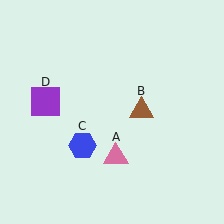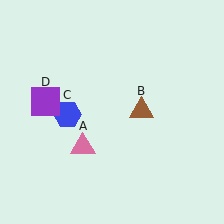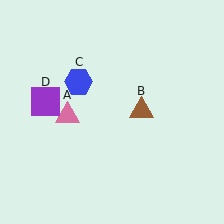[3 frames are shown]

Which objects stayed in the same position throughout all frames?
Brown triangle (object B) and purple square (object D) remained stationary.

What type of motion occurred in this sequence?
The pink triangle (object A), blue hexagon (object C) rotated clockwise around the center of the scene.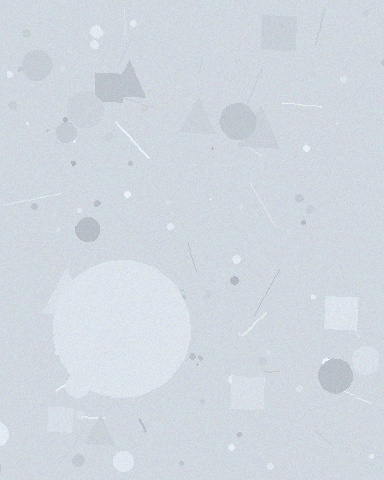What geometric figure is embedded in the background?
A circle is embedded in the background.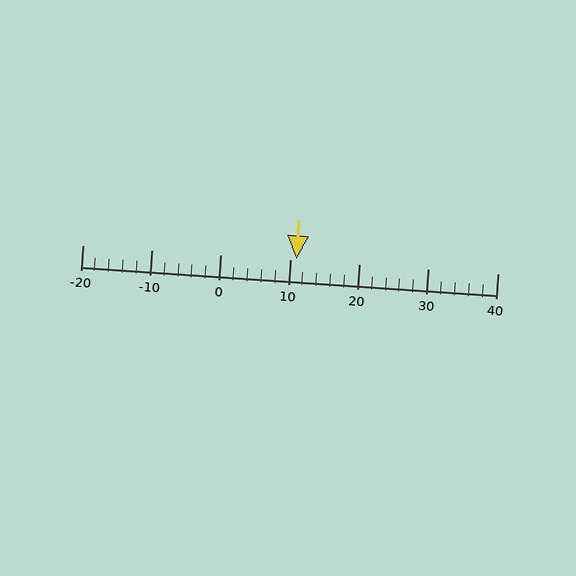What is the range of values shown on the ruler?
The ruler shows values from -20 to 40.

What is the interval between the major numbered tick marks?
The major tick marks are spaced 10 units apart.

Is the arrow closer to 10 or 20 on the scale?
The arrow is closer to 10.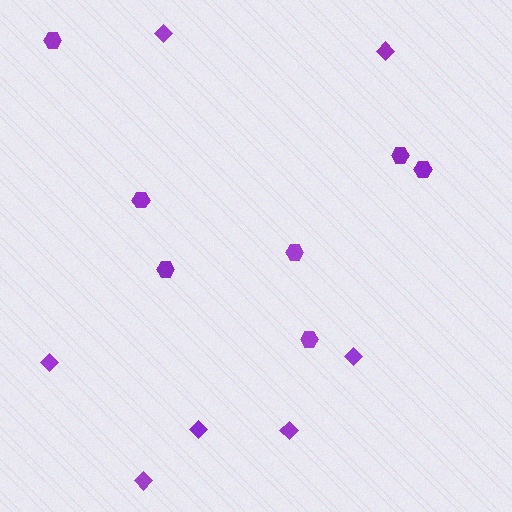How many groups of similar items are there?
There are 2 groups: one group of diamonds (7) and one group of hexagons (7).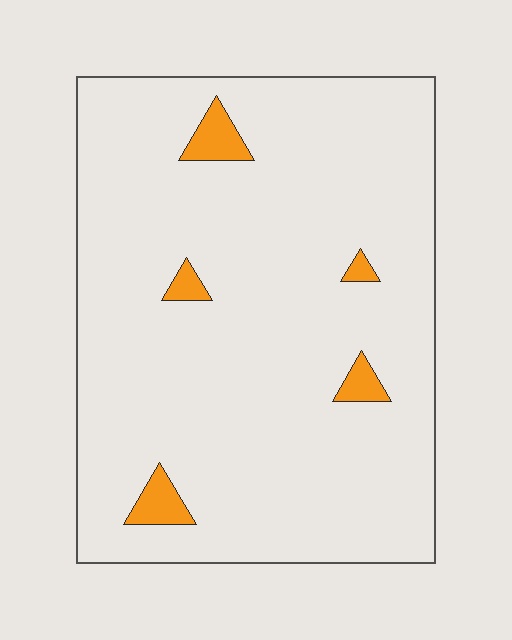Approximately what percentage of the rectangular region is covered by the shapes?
Approximately 5%.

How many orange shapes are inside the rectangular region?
5.